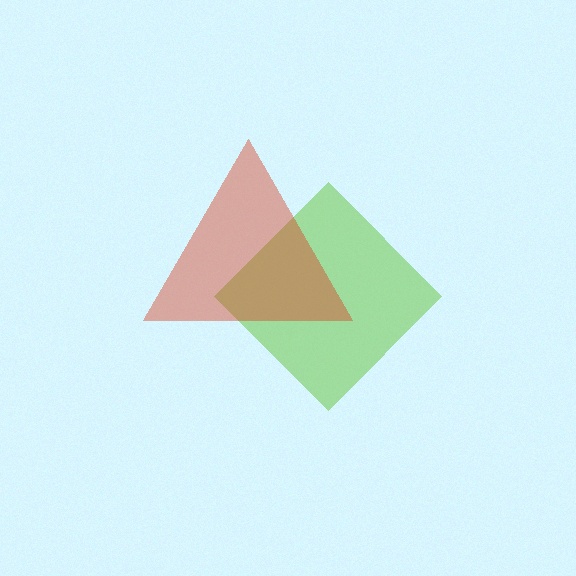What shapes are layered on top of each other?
The layered shapes are: a lime diamond, a red triangle.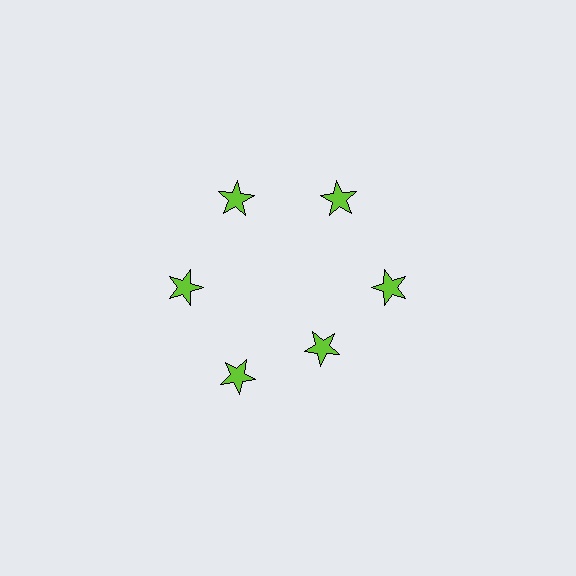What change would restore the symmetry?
The symmetry would be restored by moving it outward, back onto the ring so that all 6 stars sit at equal angles and equal distance from the center.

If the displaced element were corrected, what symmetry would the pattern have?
It would have 6-fold rotational symmetry — the pattern would map onto itself every 60 degrees.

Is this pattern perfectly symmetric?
No. The 6 lime stars are arranged in a ring, but one element near the 5 o'clock position is pulled inward toward the center, breaking the 6-fold rotational symmetry.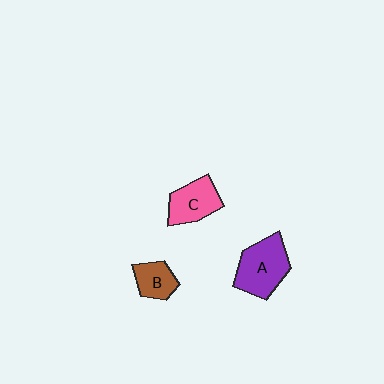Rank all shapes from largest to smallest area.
From largest to smallest: A (purple), C (pink), B (brown).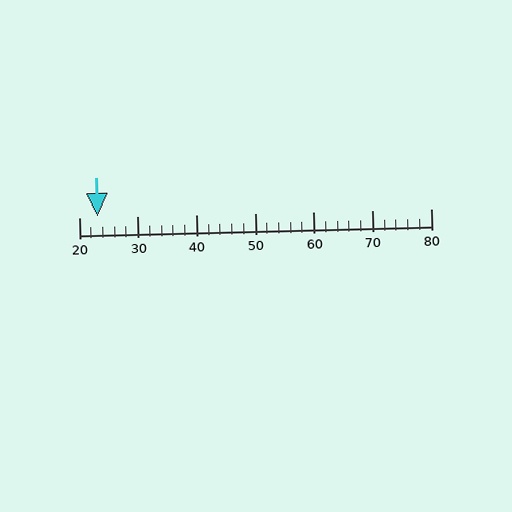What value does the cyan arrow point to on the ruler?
The cyan arrow points to approximately 23.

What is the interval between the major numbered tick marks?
The major tick marks are spaced 10 units apart.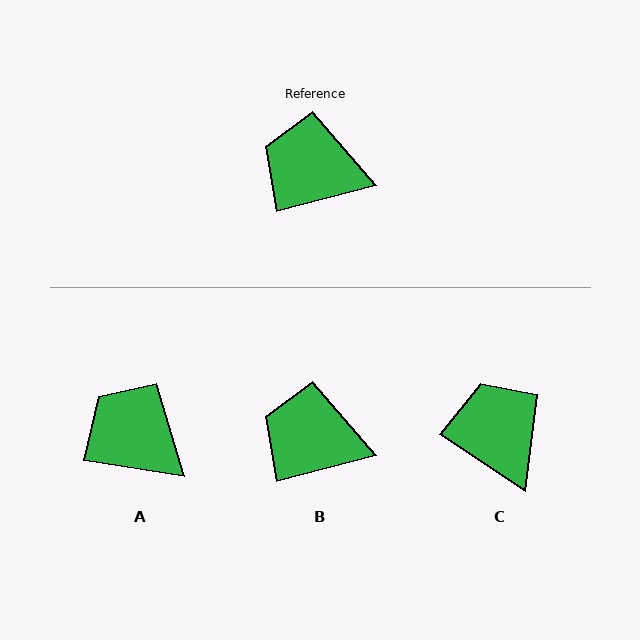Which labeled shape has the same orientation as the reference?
B.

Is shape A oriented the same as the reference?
No, it is off by about 24 degrees.